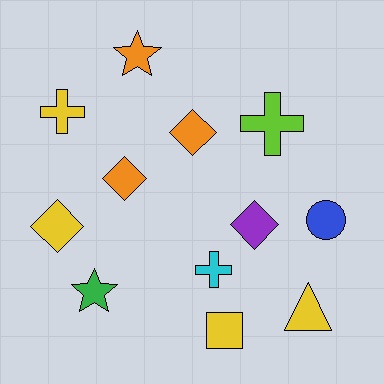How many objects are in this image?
There are 12 objects.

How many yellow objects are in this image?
There are 4 yellow objects.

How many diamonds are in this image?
There are 4 diamonds.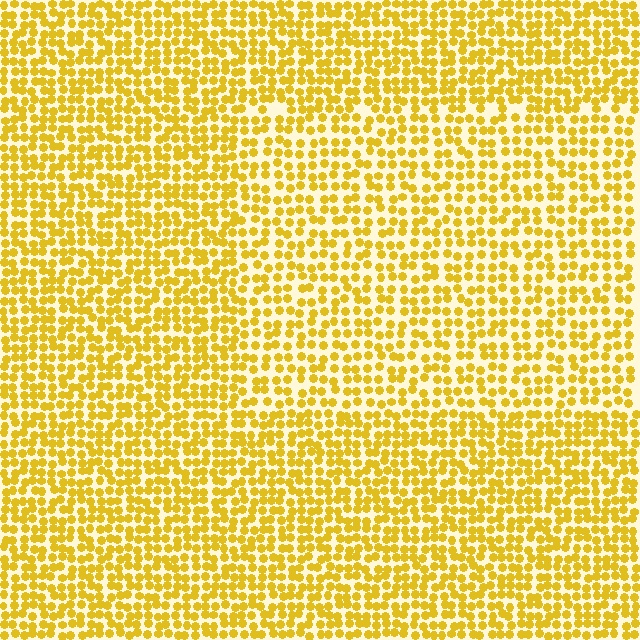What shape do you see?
I see a rectangle.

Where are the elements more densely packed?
The elements are more densely packed outside the rectangle boundary.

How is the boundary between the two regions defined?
The boundary is defined by a change in element density (approximately 1.4x ratio). All elements are the same color, size, and shape.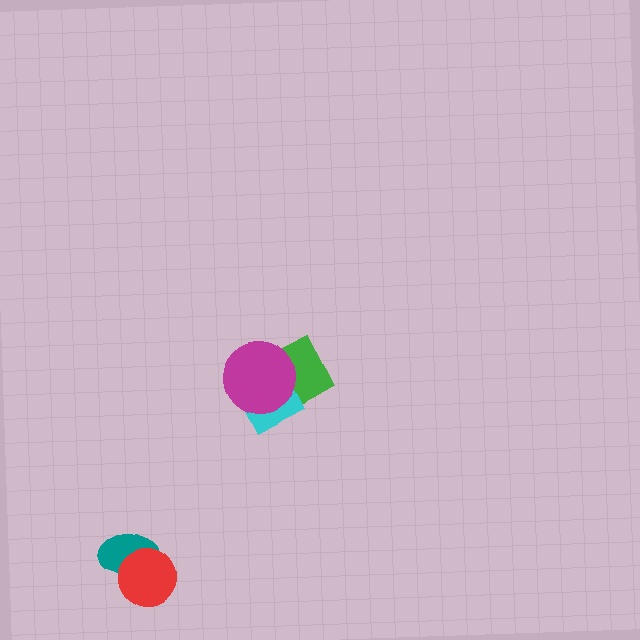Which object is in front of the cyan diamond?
The magenta circle is in front of the cyan diamond.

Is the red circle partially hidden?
No, no other shape covers it.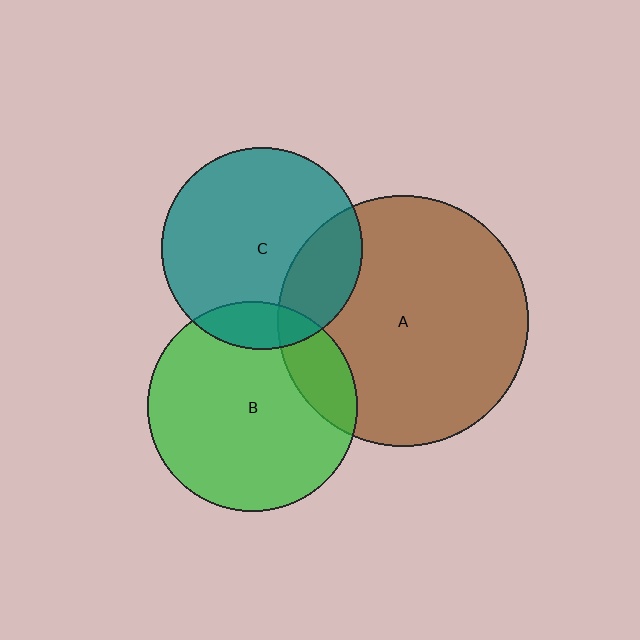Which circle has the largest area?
Circle A (brown).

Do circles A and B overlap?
Yes.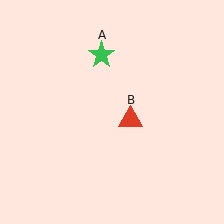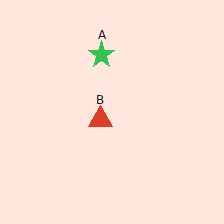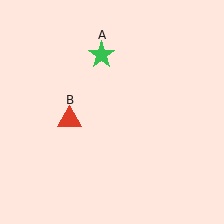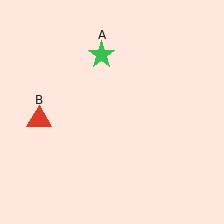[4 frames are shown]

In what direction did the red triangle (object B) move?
The red triangle (object B) moved left.